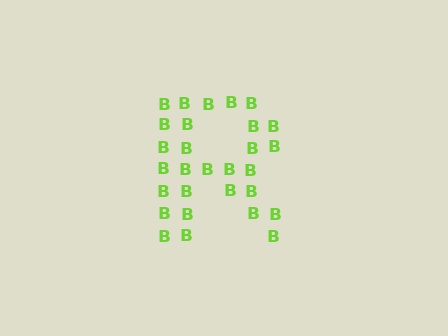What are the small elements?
The small elements are letter B's.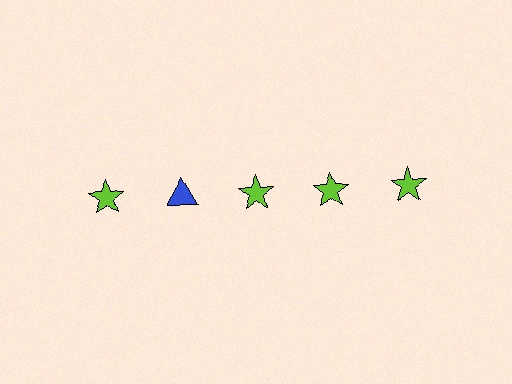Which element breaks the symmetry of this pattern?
The blue triangle in the top row, second from left column breaks the symmetry. All other shapes are lime stars.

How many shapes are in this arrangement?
There are 5 shapes arranged in a grid pattern.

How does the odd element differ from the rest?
It differs in both color (blue instead of lime) and shape (triangle instead of star).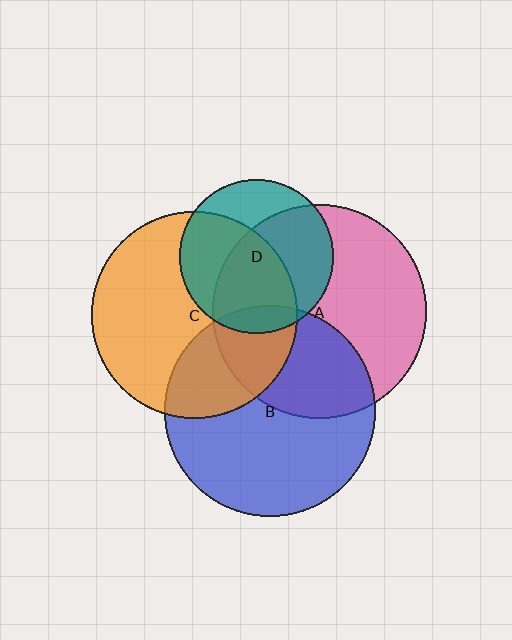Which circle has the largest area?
Circle A (pink).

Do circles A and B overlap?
Yes.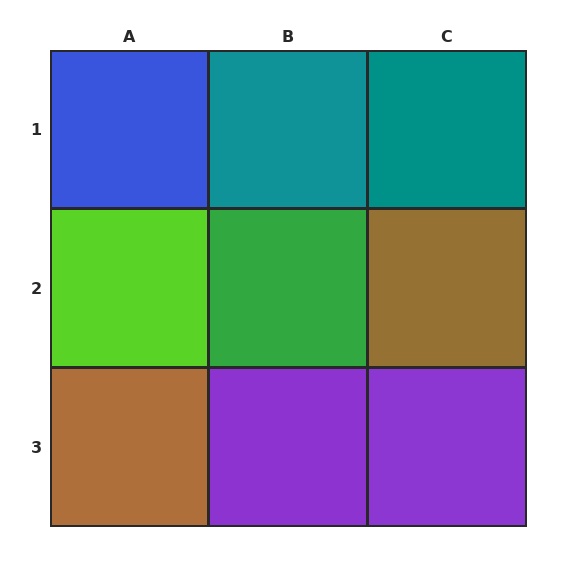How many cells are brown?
2 cells are brown.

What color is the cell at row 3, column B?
Purple.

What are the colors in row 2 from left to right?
Lime, green, brown.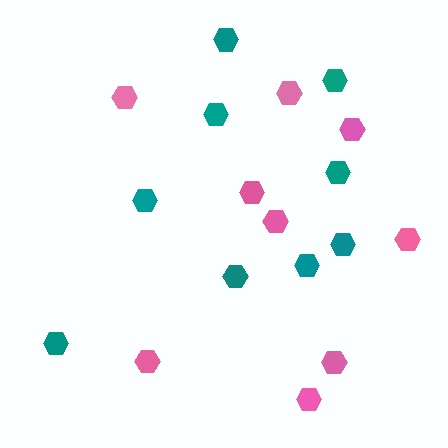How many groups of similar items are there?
There are 2 groups: one group of teal hexagons (9) and one group of pink hexagons (9).